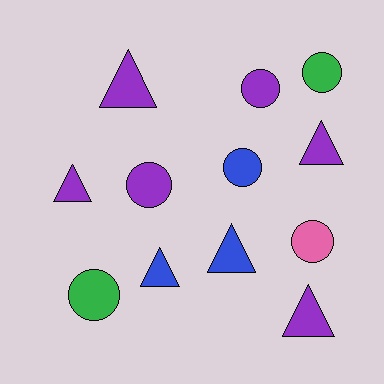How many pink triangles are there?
There are no pink triangles.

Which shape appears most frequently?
Circle, with 6 objects.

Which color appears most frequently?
Purple, with 6 objects.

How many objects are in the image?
There are 12 objects.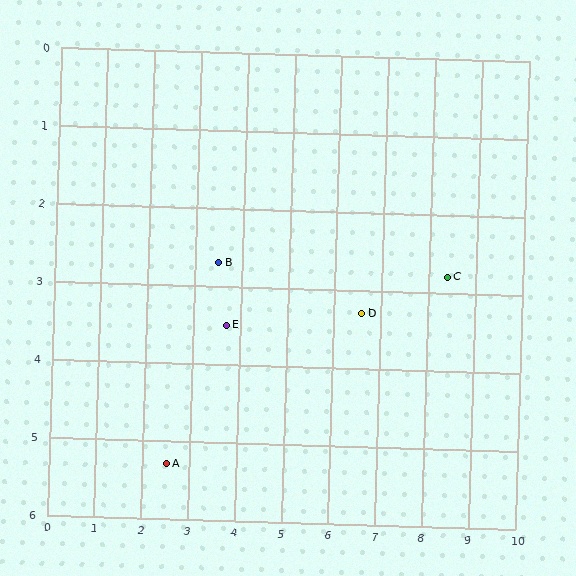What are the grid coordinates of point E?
Point E is at approximately (3.7, 3.5).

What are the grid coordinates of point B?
Point B is at approximately (3.5, 2.7).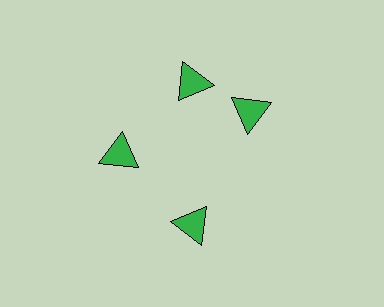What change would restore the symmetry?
The symmetry would be restored by rotating it back into even spacing with its neighbors so that all 4 triangles sit at equal angles and equal distance from the center.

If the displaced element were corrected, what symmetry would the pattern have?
It would have 4-fold rotational symmetry — the pattern would map onto itself every 90 degrees.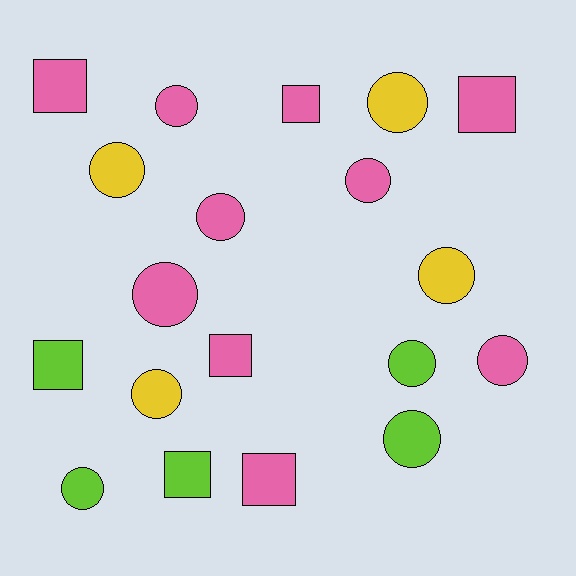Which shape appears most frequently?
Circle, with 12 objects.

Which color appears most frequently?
Pink, with 10 objects.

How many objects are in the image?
There are 19 objects.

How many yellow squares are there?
There are no yellow squares.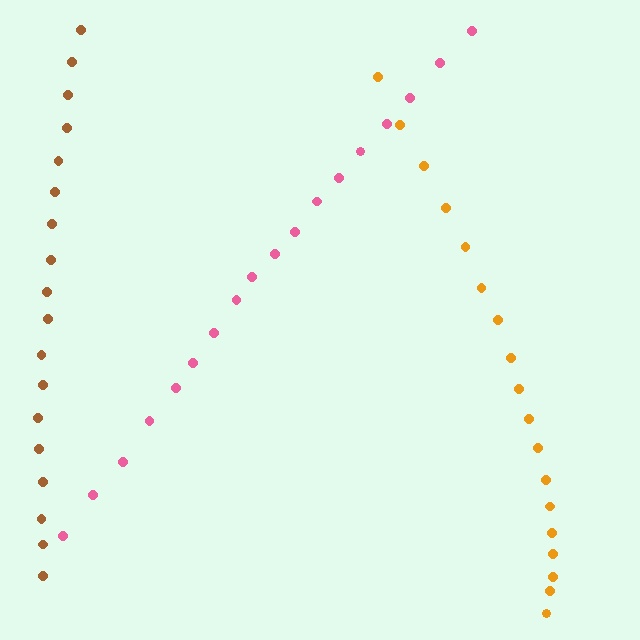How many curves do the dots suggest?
There are 3 distinct paths.